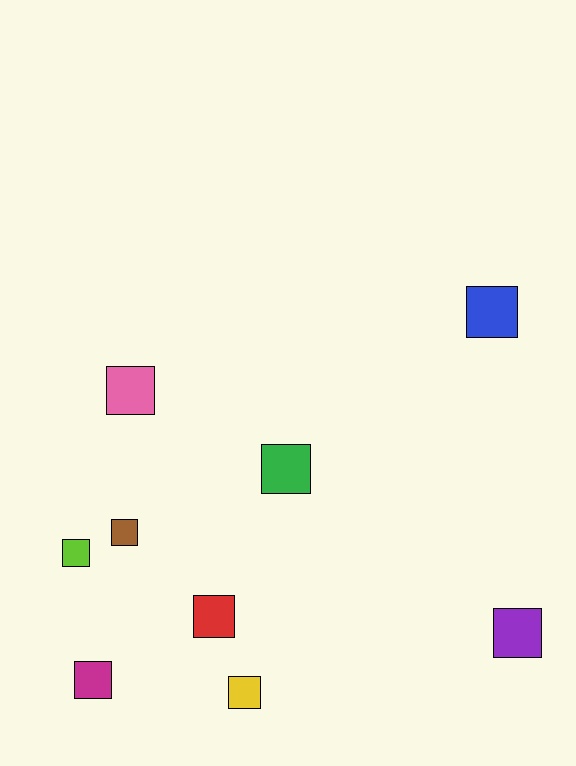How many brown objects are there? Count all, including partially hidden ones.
There is 1 brown object.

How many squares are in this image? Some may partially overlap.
There are 9 squares.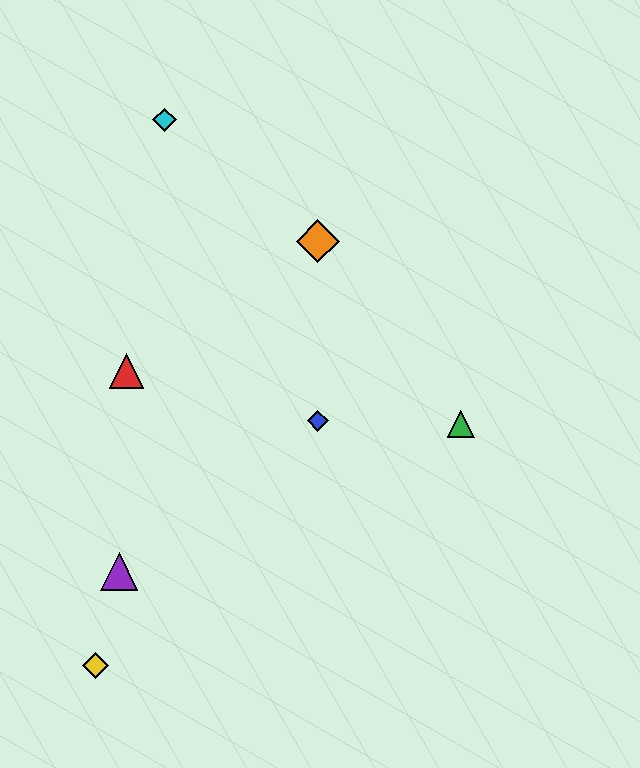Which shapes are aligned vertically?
The blue diamond, the orange diamond are aligned vertically.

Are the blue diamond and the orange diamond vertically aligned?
Yes, both are at x≈318.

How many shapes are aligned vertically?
2 shapes (the blue diamond, the orange diamond) are aligned vertically.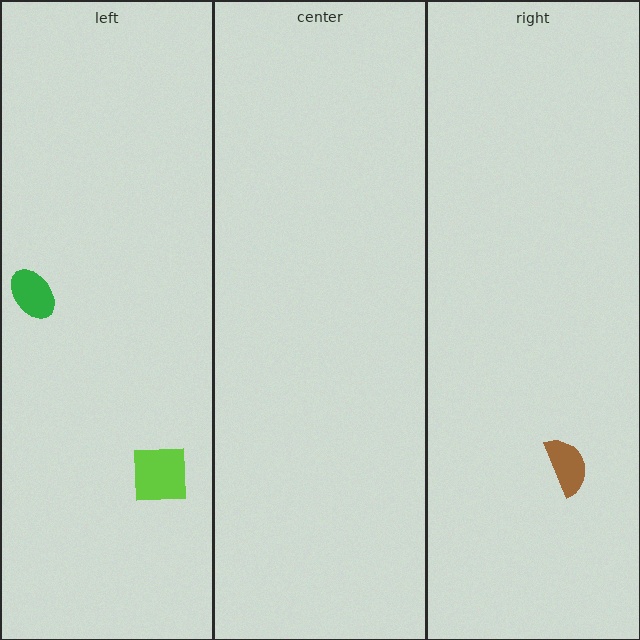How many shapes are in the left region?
2.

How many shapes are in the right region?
1.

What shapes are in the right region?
The brown semicircle.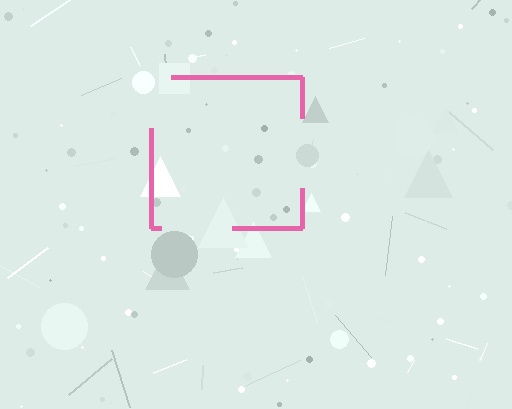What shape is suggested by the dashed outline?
The dashed outline suggests a square.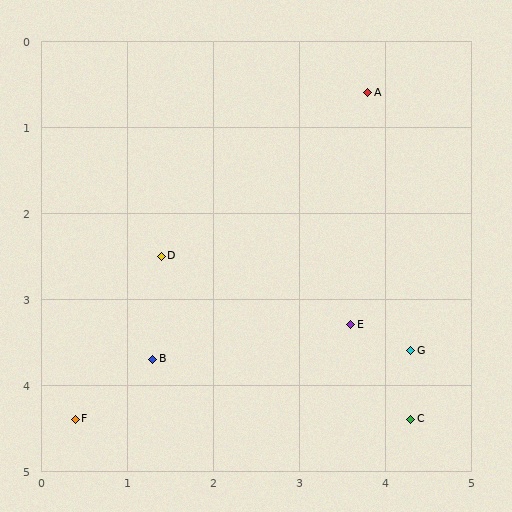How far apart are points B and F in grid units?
Points B and F are about 1.1 grid units apart.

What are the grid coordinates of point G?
Point G is at approximately (4.3, 3.6).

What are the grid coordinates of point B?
Point B is at approximately (1.3, 3.7).